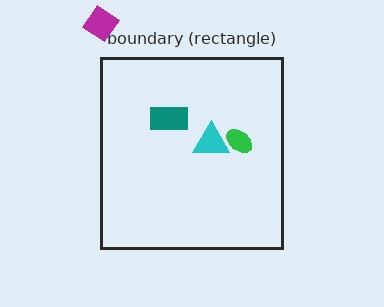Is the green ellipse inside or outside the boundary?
Inside.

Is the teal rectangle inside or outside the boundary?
Inside.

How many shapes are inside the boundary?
3 inside, 1 outside.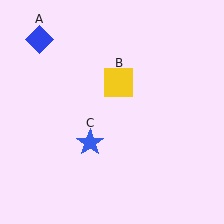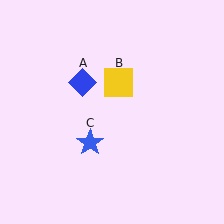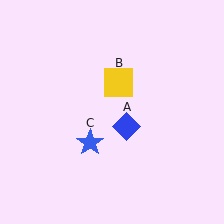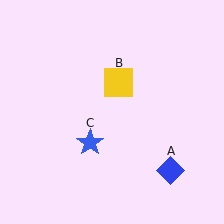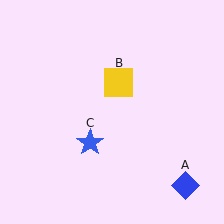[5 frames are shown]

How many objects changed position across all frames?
1 object changed position: blue diamond (object A).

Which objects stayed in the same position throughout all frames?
Yellow square (object B) and blue star (object C) remained stationary.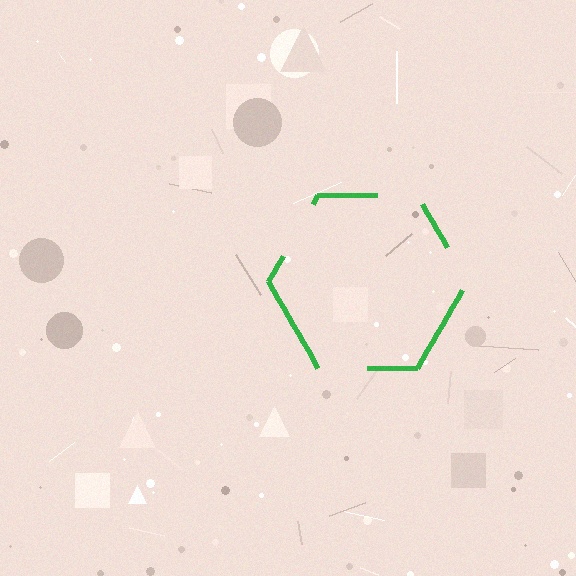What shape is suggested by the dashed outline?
The dashed outline suggests a hexagon.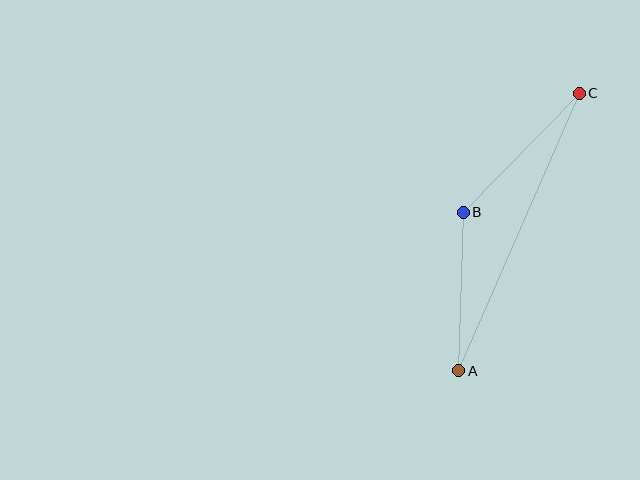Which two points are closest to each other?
Points A and B are closest to each other.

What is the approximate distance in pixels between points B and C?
The distance between B and C is approximately 166 pixels.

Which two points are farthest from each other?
Points A and C are farthest from each other.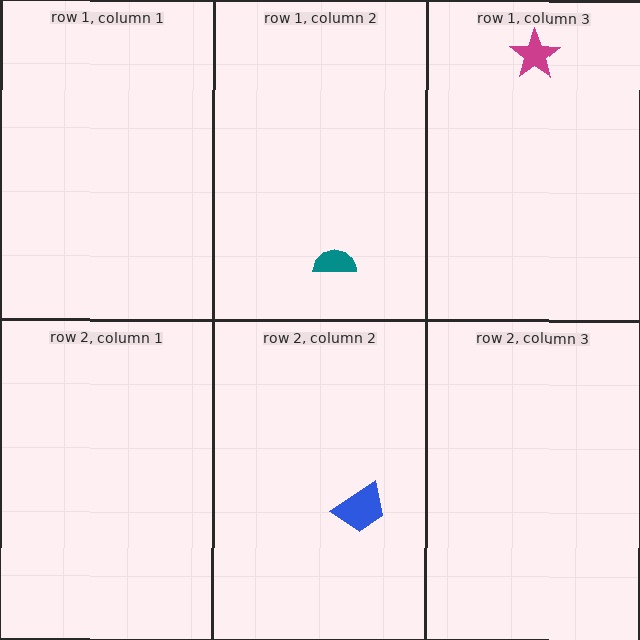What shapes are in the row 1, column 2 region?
The teal semicircle.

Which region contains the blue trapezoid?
The row 2, column 2 region.